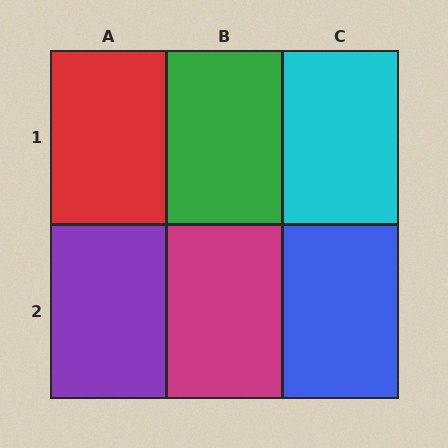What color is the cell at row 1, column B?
Green.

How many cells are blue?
1 cell is blue.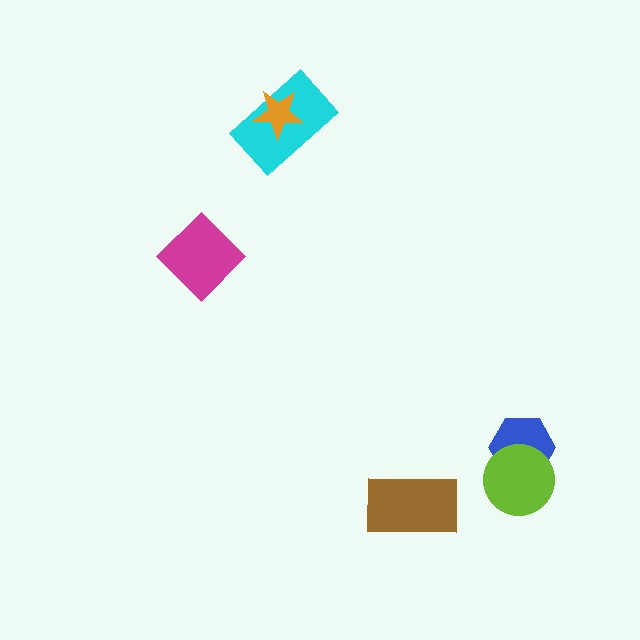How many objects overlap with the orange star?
1 object overlaps with the orange star.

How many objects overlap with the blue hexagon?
1 object overlaps with the blue hexagon.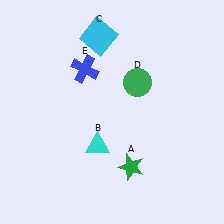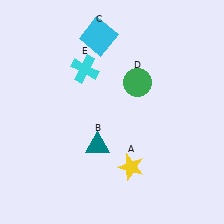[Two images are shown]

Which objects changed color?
A changed from green to yellow. B changed from cyan to teal. E changed from blue to cyan.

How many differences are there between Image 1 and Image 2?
There are 3 differences between the two images.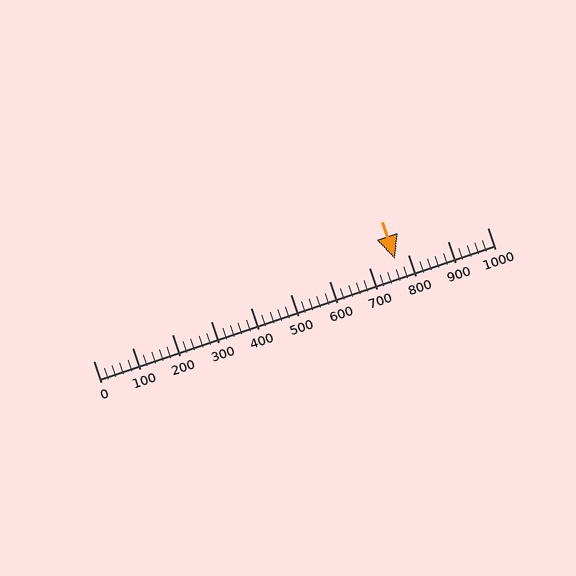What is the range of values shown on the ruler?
The ruler shows values from 0 to 1000.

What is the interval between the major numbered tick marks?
The major tick marks are spaced 100 units apart.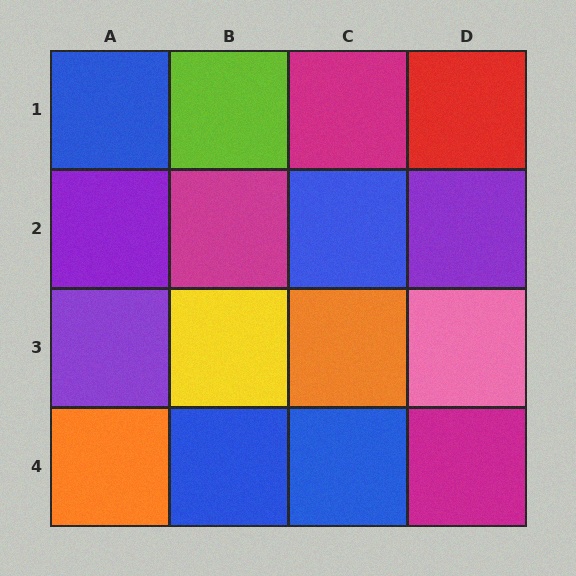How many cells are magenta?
3 cells are magenta.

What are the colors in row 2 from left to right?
Purple, magenta, blue, purple.